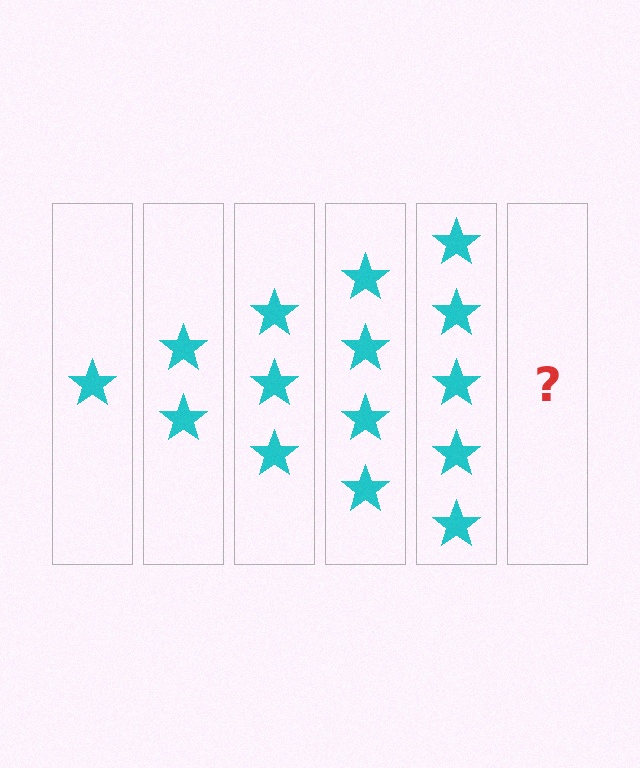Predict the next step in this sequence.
The next step is 6 stars.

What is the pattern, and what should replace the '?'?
The pattern is that each step adds one more star. The '?' should be 6 stars.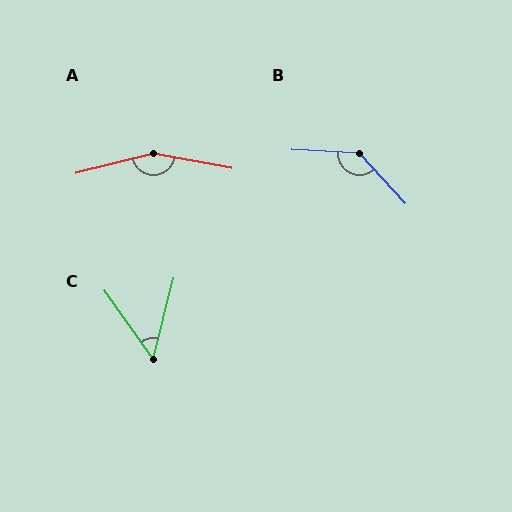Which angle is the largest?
A, at approximately 156 degrees.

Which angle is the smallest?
C, at approximately 50 degrees.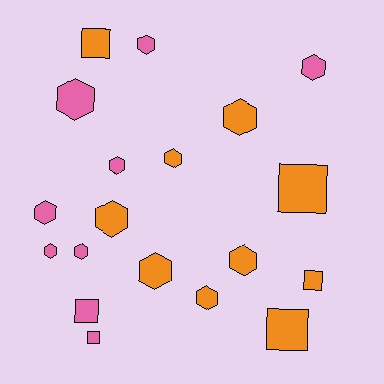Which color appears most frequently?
Orange, with 10 objects.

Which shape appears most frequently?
Hexagon, with 13 objects.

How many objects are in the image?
There are 19 objects.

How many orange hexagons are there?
There are 6 orange hexagons.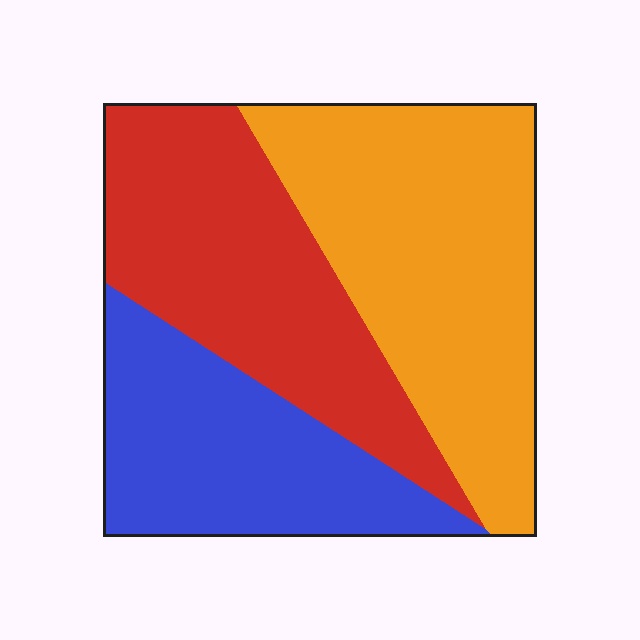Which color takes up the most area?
Orange, at roughly 40%.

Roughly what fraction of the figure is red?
Red takes up about one third (1/3) of the figure.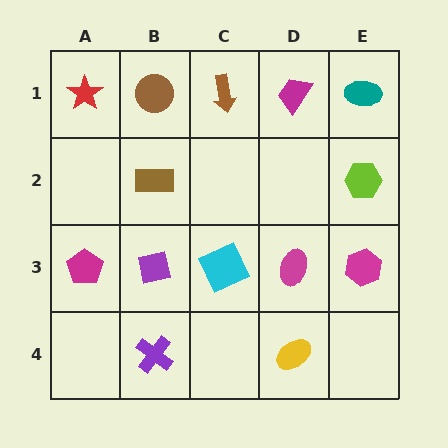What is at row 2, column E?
A lime hexagon.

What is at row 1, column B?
A brown circle.